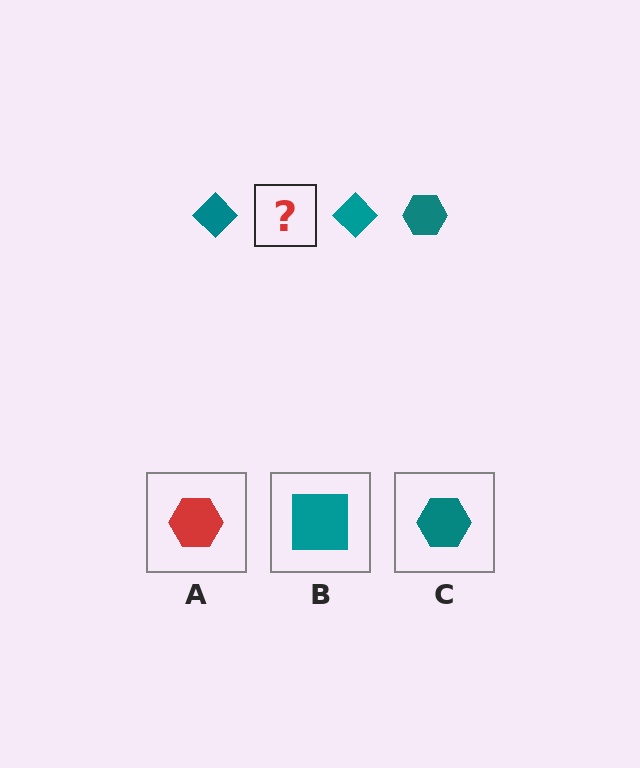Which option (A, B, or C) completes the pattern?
C.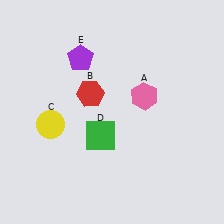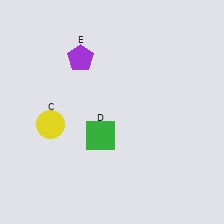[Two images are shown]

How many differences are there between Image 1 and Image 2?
There are 2 differences between the two images.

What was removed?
The pink hexagon (A), the red hexagon (B) were removed in Image 2.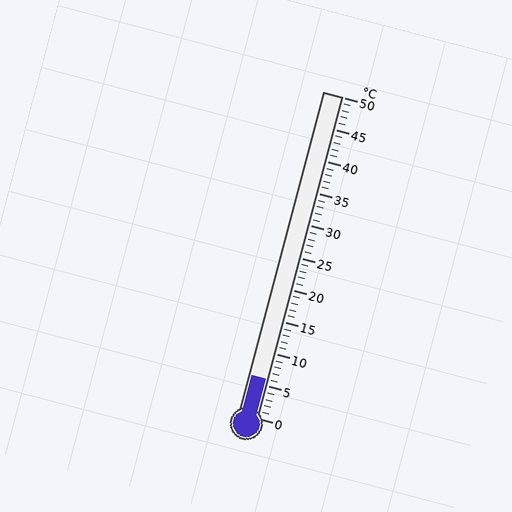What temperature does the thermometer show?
The thermometer shows approximately 6°C.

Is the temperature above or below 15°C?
The temperature is below 15°C.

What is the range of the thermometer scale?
The thermometer scale ranges from 0°C to 50°C.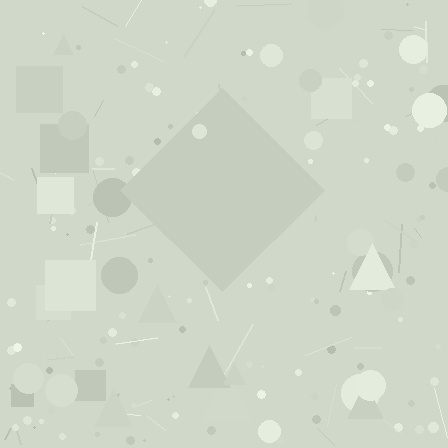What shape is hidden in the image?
A diamond is hidden in the image.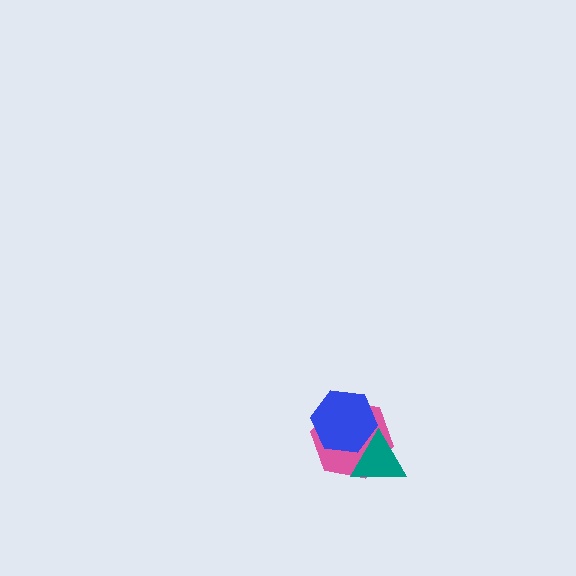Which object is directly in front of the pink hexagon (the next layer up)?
The teal triangle is directly in front of the pink hexagon.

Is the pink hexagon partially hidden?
Yes, it is partially covered by another shape.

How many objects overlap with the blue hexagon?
2 objects overlap with the blue hexagon.